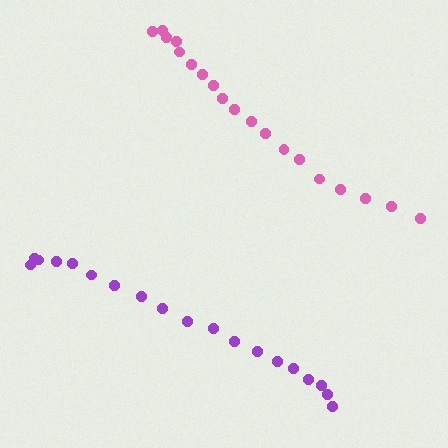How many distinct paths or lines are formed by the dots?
There are 2 distinct paths.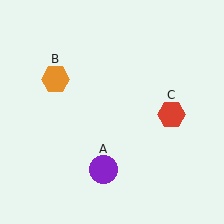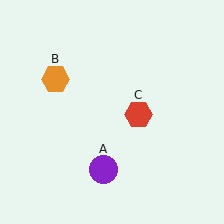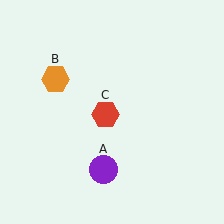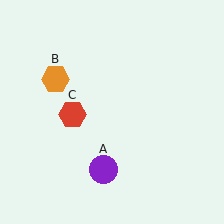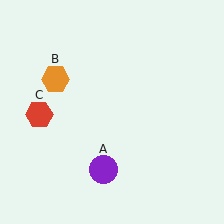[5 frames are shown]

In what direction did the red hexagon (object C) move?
The red hexagon (object C) moved left.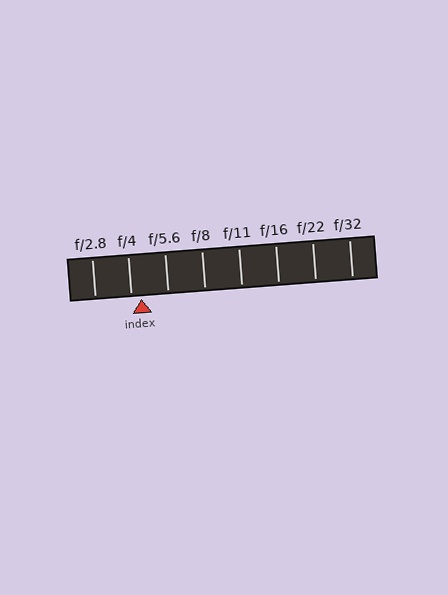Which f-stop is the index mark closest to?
The index mark is closest to f/4.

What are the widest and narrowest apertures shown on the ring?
The widest aperture shown is f/2.8 and the narrowest is f/32.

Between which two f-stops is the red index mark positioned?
The index mark is between f/4 and f/5.6.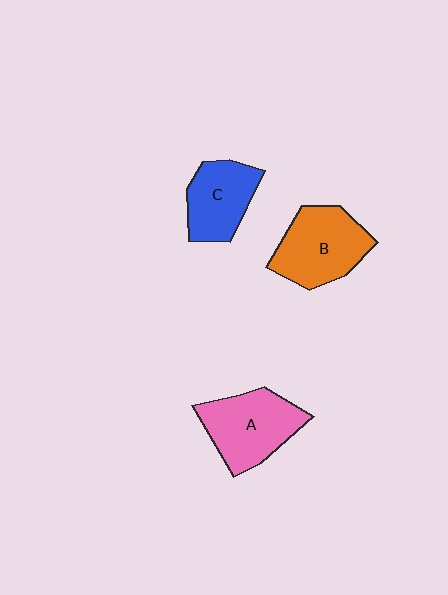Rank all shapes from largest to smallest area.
From largest to smallest: B (orange), A (pink), C (blue).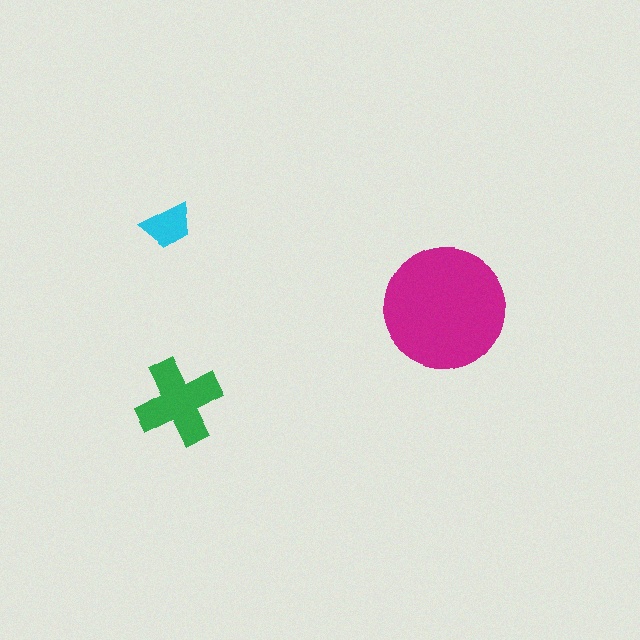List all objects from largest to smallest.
The magenta circle, the green cross, the cyan trapezoid.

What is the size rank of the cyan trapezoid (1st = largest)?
3rd.